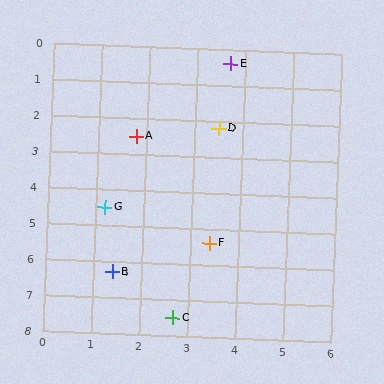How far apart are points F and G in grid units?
Points F and G are about 2.4 grid units apart.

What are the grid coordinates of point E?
Point E is at approximately (3.7, 0.4).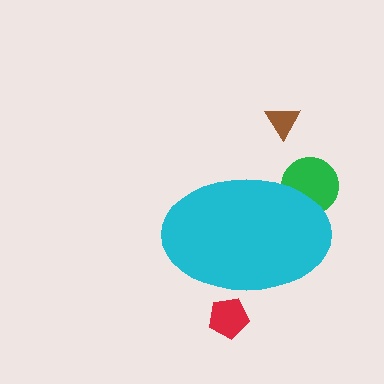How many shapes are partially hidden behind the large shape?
2 shapes are partially hidden.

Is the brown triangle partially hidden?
No, the brown triangle is fully visible.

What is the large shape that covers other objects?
A cyan ellipse.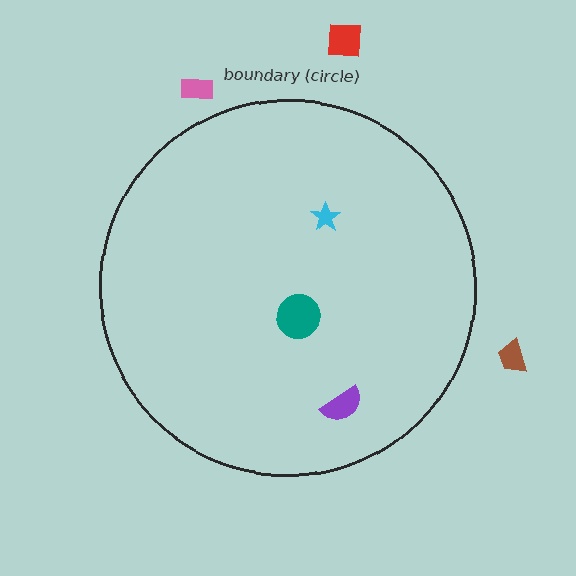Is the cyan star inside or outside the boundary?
Inside.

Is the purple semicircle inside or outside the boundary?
Inside.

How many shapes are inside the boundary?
3 inside, 3 outside.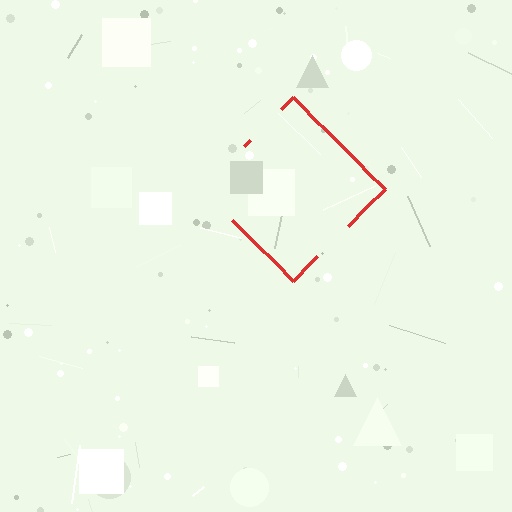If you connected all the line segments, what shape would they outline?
They would outline a diamond.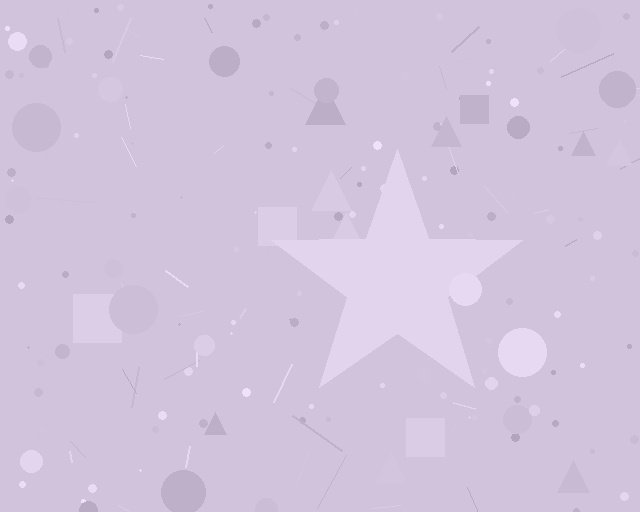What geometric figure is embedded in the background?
A star is embedded in the background.